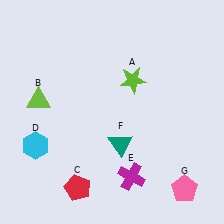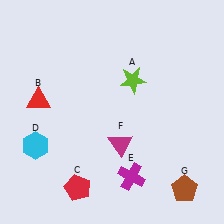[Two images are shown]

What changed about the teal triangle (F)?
In Image 1, F is teal. In Image 2, it changed to magenta.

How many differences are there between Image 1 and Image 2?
There are 3 differences between the two images.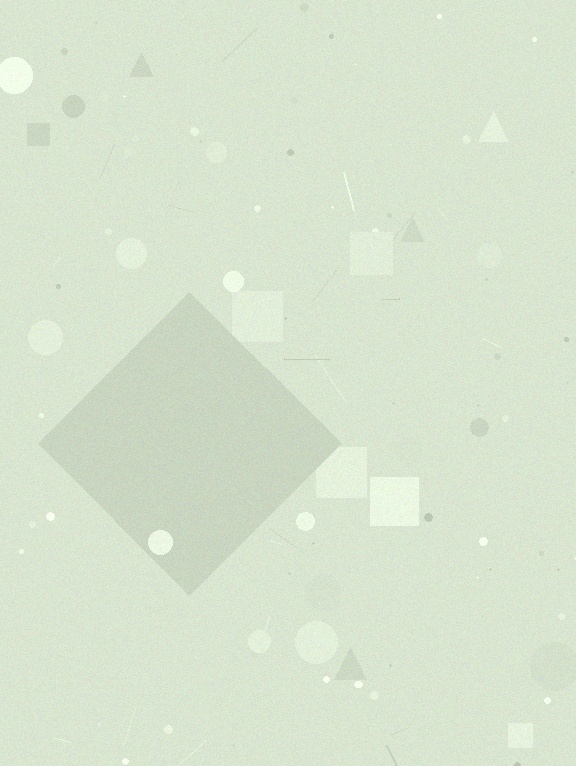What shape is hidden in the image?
A diamond is hidden in the image.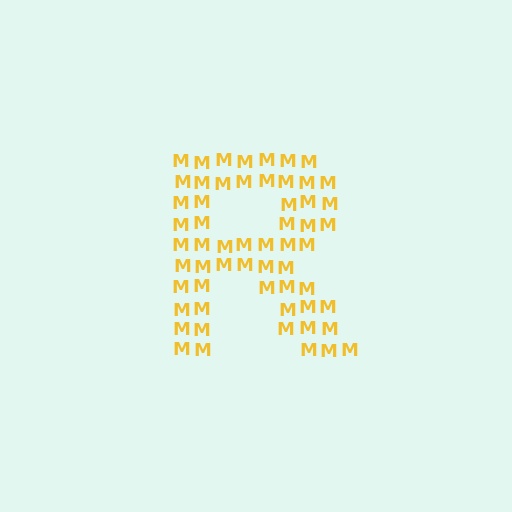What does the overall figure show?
The overall figure shows the letter R.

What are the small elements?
The small elements are letter M's.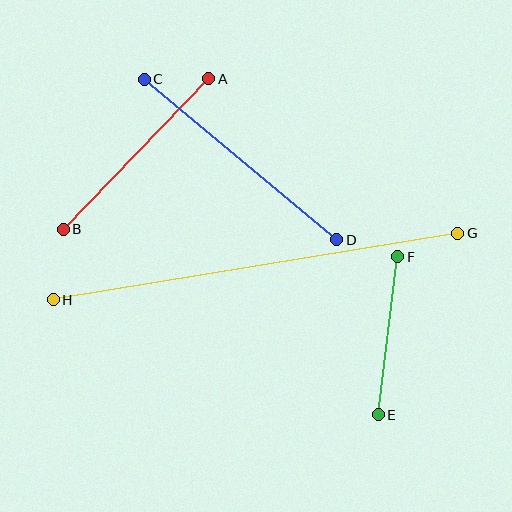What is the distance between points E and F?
The distance is approximately 160 pixels.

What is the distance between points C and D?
The distance is approximately 250 pixels.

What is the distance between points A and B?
The distance is approximately 209 pixels.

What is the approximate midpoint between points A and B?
The midpoint is at approximately (136, 154) pixels.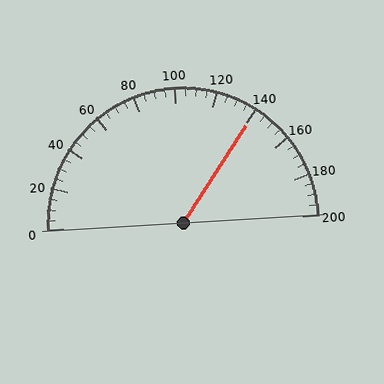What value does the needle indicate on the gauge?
The needle indicates approximately 140.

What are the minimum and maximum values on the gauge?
The gauge ranges from 0 to 200.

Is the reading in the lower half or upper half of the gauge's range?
The reading is in the upper half of the range (0 to 200).